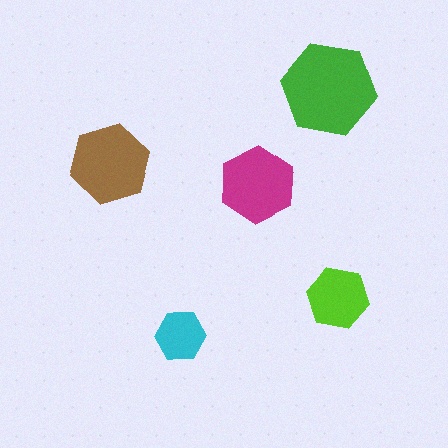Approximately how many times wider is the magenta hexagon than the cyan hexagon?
About 1.5 times wider.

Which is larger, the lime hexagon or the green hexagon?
The green one.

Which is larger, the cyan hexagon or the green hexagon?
The green one.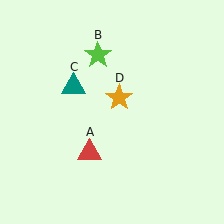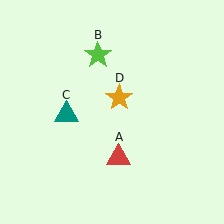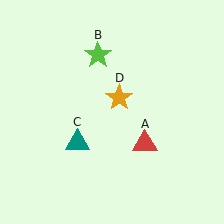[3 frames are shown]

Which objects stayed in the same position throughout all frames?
Lime star (object B) and orange star (object D) remained stationary.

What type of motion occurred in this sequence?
The red triangle (object A), teal triangle (object C) rotated counterclockwise around the center of the scene.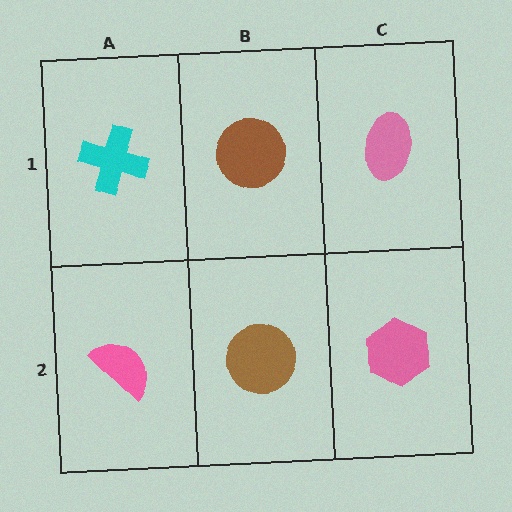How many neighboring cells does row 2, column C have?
2.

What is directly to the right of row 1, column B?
A pink ellipse.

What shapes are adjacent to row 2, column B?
A brown circle (row 1, column B), a pink semicircle (row 2, column A), a pink hexagon (row 2, column C).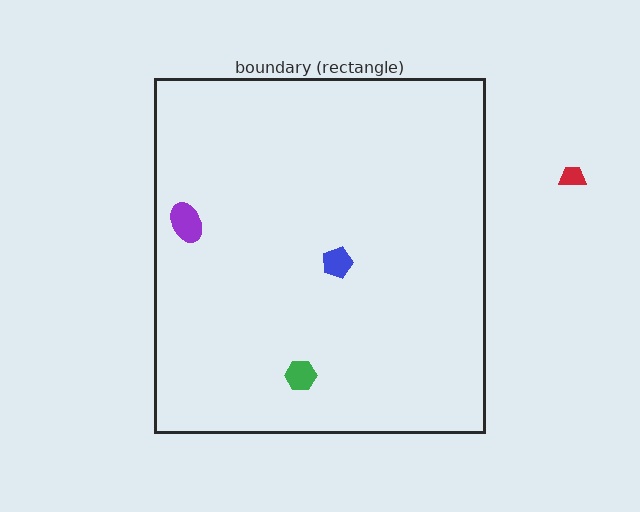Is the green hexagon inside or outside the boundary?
Inside.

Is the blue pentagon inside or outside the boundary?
Inside.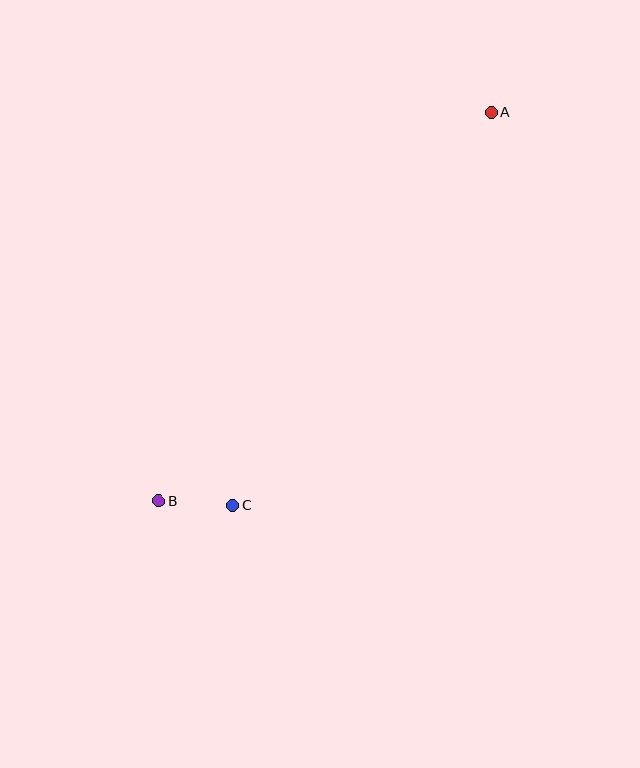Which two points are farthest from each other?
Points A and B are farthest from each other.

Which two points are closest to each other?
Points B and C are closest to each other.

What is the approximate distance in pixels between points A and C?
The distance between A and C is approximately 471 pixels.